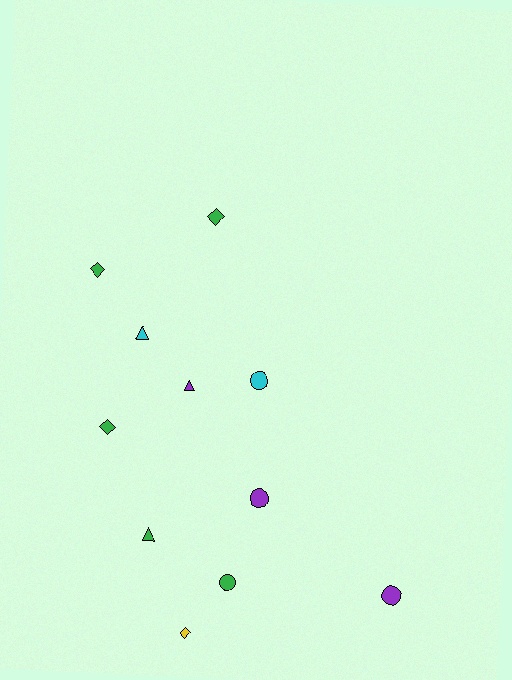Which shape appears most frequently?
Diamond, with 4 objects.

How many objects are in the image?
There are 11 objects.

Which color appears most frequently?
Green, with 5 objects.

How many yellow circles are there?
There are no yellow circles.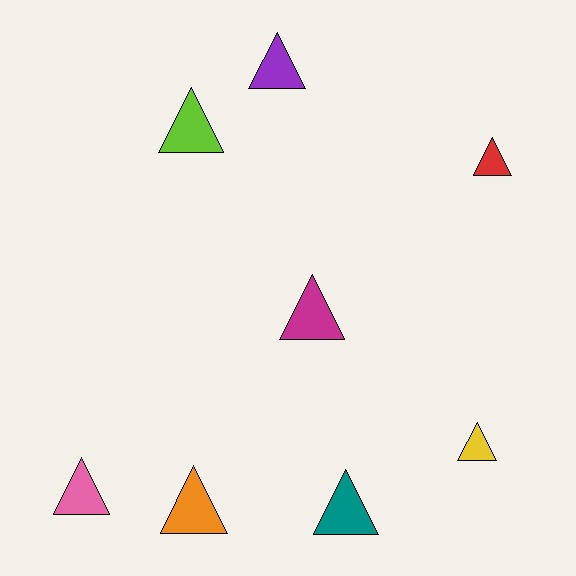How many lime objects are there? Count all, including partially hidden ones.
There is 1 lime object.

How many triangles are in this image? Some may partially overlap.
There are 8 triangles.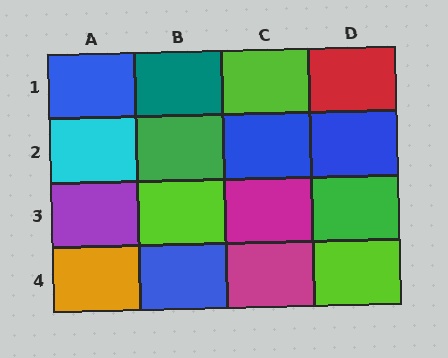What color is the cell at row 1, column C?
Lime.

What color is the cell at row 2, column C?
Blue.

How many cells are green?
2 cells are green.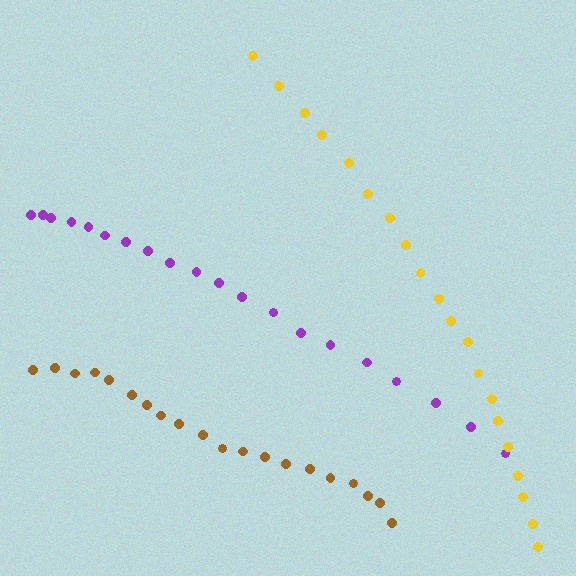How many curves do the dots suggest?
There are 3 distinct paths.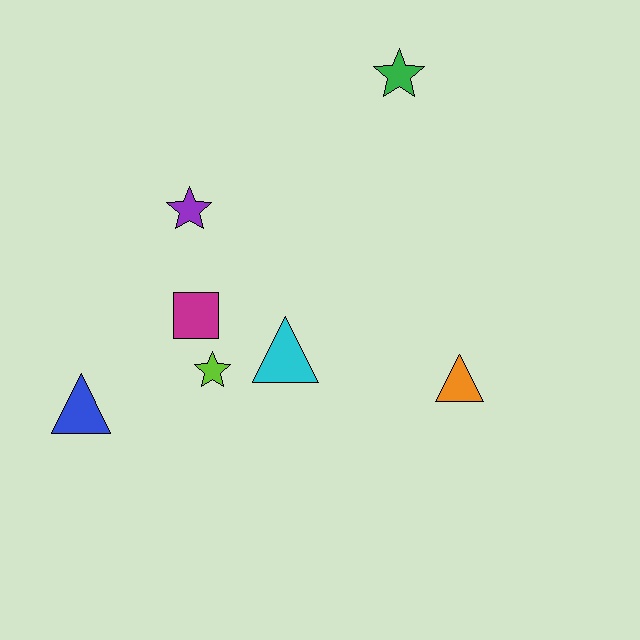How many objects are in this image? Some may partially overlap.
There are 7 objects.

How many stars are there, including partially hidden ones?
There are 3 stars.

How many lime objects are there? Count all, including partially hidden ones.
There is 1 lime object.